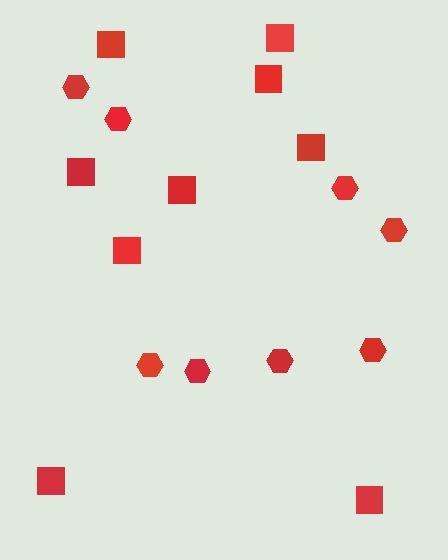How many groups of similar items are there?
There are 2 groups: one group of hexagons (8) and one group of squares (9).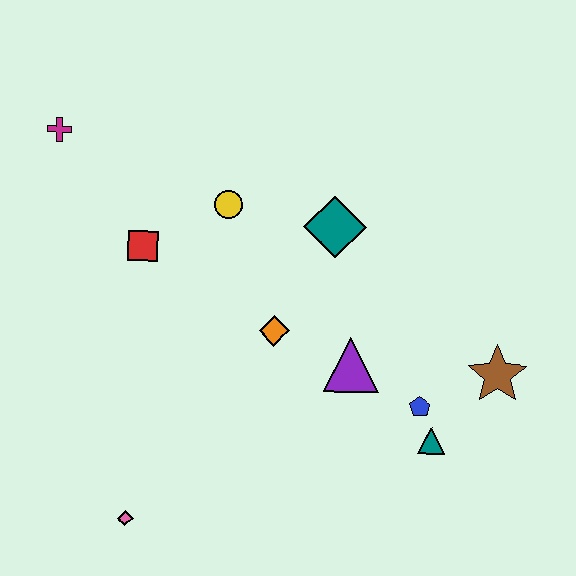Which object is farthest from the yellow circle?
The pink diamond is farthest from the yellow circle.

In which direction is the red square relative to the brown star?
The red square is to the left of the brown star.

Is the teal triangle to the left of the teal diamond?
No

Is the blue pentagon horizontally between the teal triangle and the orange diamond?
Yes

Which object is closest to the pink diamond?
The orange diamond is closest to the pink diamond.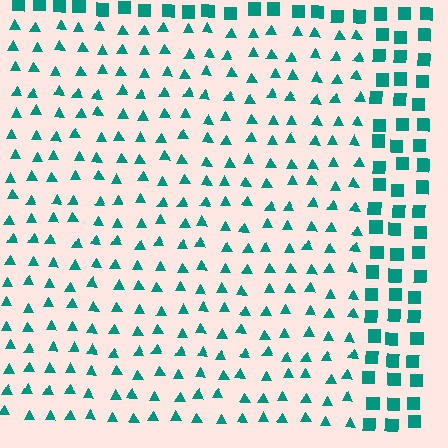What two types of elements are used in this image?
The image uses triangles inside the rectangle region and squares outside it.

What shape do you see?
I see a rectangle.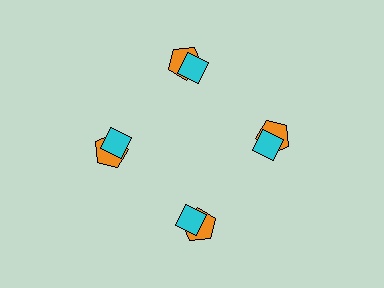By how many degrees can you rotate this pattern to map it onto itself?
The pattern maps onto itself every 90 degrees of rotation.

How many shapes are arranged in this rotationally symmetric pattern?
There are 8 shapes, arranged in 4 groups of 2.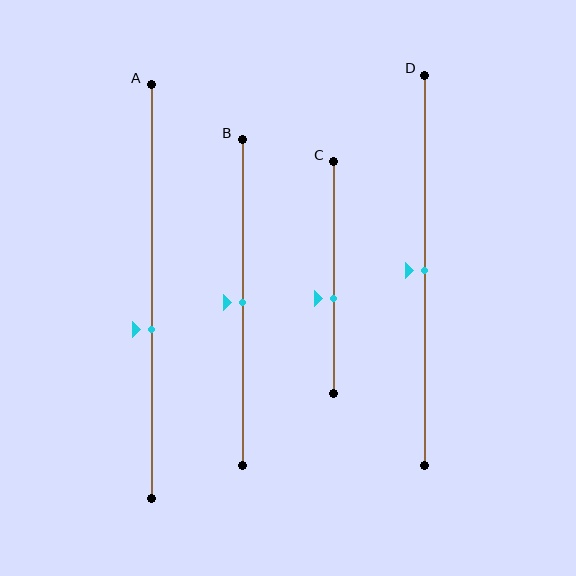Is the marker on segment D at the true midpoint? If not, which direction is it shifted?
Yes, the marker on segment D is at the true midpoint.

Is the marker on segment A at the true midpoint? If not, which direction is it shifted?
No, the marker on segment A is shifted downward by about 9% of the segment length.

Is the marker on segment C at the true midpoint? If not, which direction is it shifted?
No, the marker on segment C is shifted downward by about 9% of the segment length.